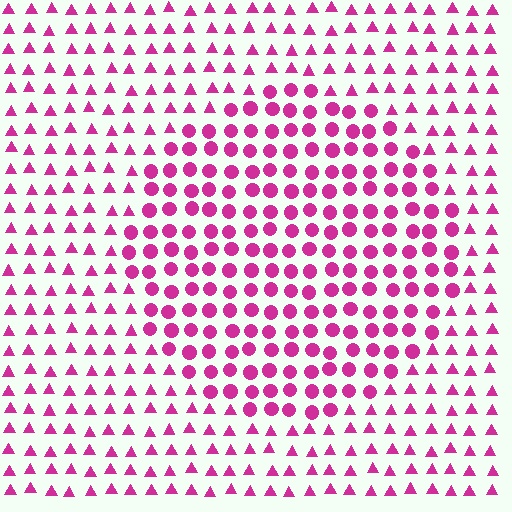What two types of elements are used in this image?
The image uses circles inside the circle region and triangles outside it.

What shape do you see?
I see a circle.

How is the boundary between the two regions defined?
The boundary is defined by a change in element shape: circles inside vs. triangles outside. All elements share the same color and spacing.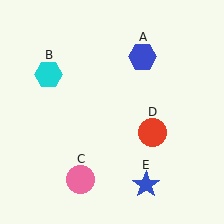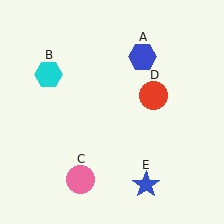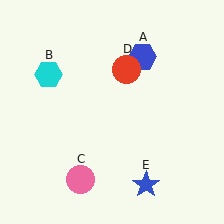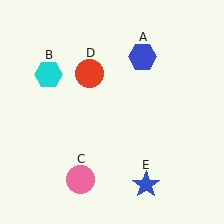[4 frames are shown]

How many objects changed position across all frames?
1 object changed position: red circle (object D).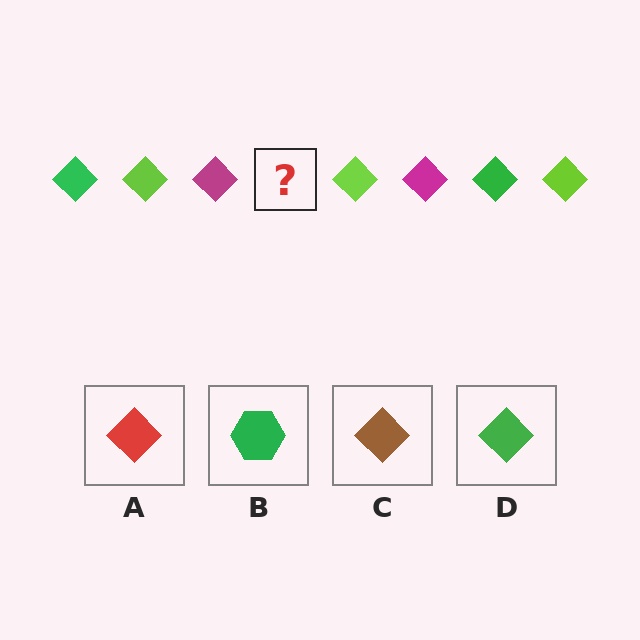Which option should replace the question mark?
Option D.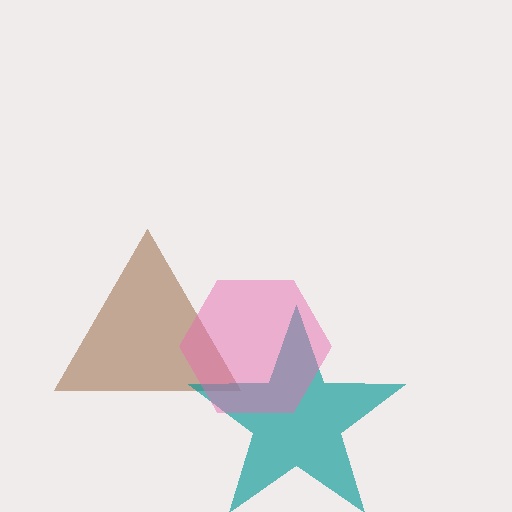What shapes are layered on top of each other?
The layered shapes are: a brown triangle, a teal star, a pink hexagon.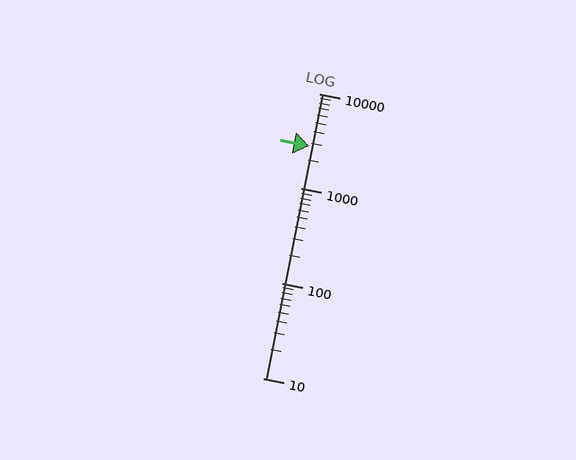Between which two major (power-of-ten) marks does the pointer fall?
The pointer is between 1000 and 10000.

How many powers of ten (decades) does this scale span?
The scale spans 3 decades, from 10 to 10000.